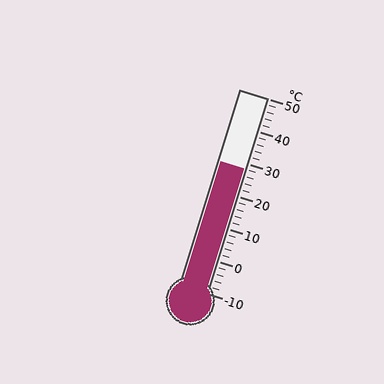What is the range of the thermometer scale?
The thermometer scale ranges from -10°C to 50°C.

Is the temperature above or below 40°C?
The temperature is below 40°C.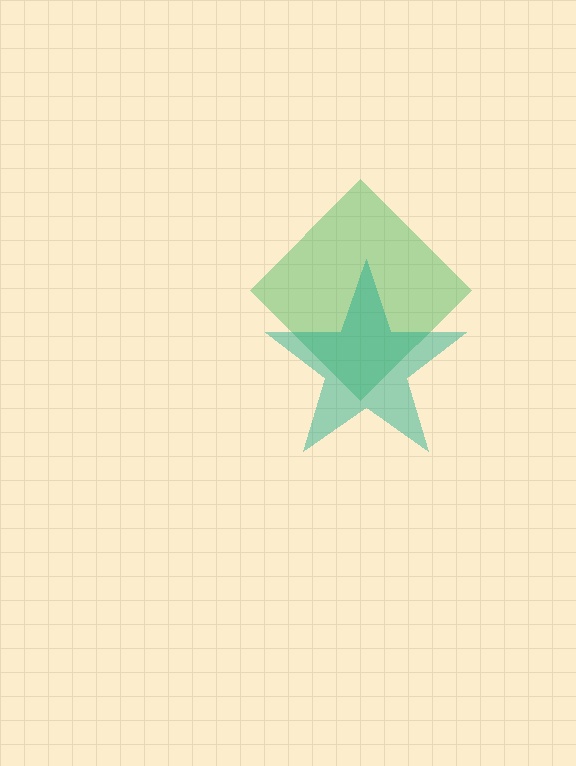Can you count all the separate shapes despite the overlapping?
Yes, there are 2 separate shapes.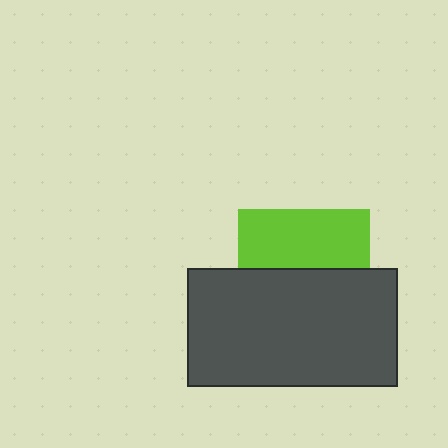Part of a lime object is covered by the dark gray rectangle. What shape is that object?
It is a square.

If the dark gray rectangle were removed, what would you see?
You would see the complete lime square.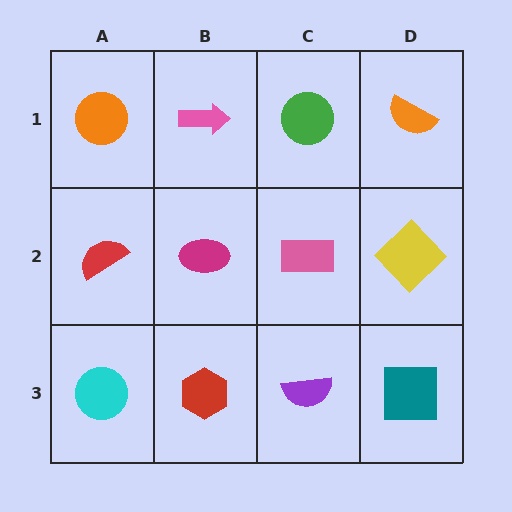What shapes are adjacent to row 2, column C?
A green circle (row 1, column C), a purple semicircle (row 3, column C), a magenta ellipse (row 2, column B), a yellow diamond (row 2, column D).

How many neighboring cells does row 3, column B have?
3.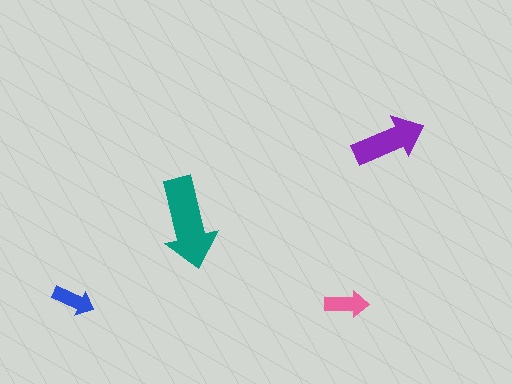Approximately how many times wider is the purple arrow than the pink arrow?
About 1.5 times wider.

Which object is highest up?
The purple arrow is topmost.